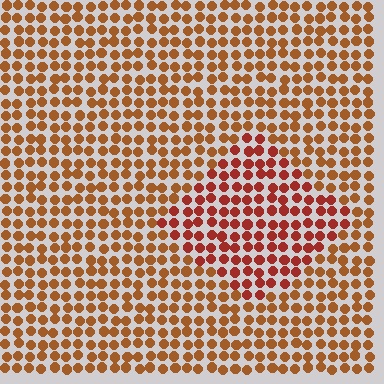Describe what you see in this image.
The image is filled with small brown elements in a uniform arrangement. A diamond-shaped region is visible where the elements are tinted to a slightly different hue, forming a subtle color boundary.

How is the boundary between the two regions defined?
The boundary is defined purely by a slight shift in hue (about 24 degrees). Spacing, size, and orientation are identical on both sides.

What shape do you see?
I see a diamond.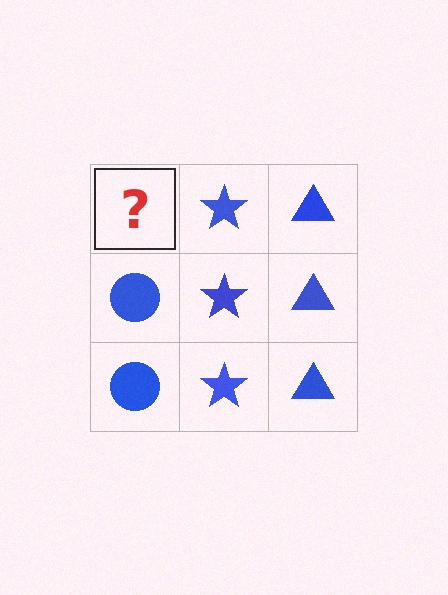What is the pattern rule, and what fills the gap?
The rule is that each column has a consistent shape. The gap should be filled with a blue circle.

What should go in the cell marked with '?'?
The missing cell should contain a blue circle.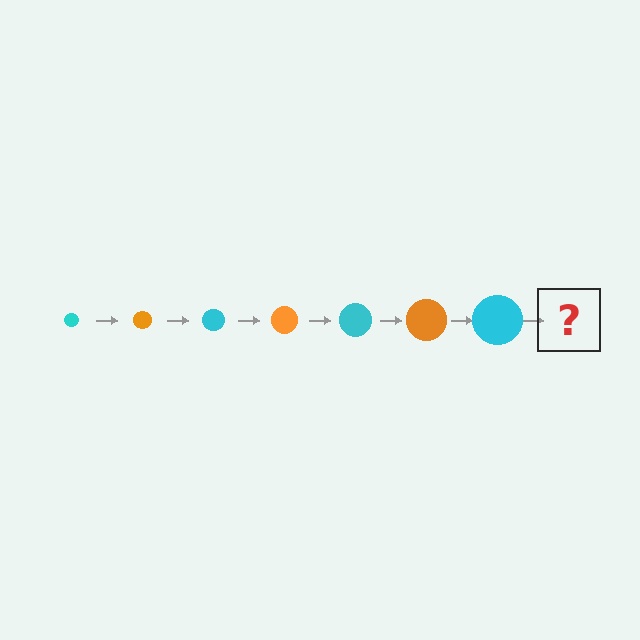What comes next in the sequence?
The next element should be an orange circle, larger than the previous one.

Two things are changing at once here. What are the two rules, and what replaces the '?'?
The two rules are that the circle grows larger each step and the color cycles through cyan and orange. The '?' should be an orange circle, larger than the previous one.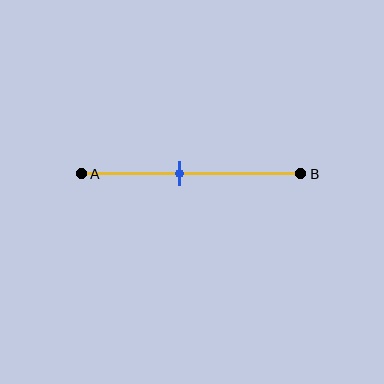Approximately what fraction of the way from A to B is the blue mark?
The blue mark is approximately 45% of the way from A to B.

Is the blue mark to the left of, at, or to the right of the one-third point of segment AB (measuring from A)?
The blue mark is to the right of the one-third point of segment AB.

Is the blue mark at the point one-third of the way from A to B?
No, the mark is at about 45% from A, not at the 33% one-third point.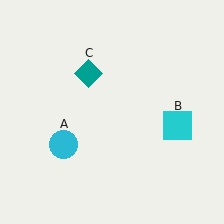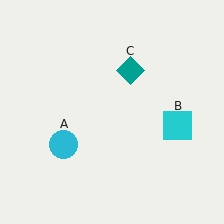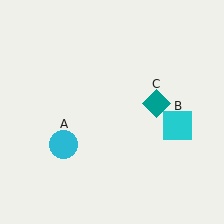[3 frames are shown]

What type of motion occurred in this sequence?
The teal diamond (object C) rotated clockwise around the center of the scene.